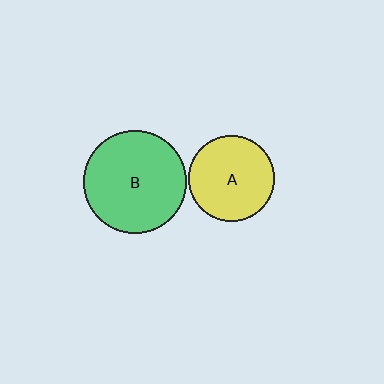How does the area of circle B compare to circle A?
Approximately 1.4 times.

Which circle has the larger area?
Circle B (green).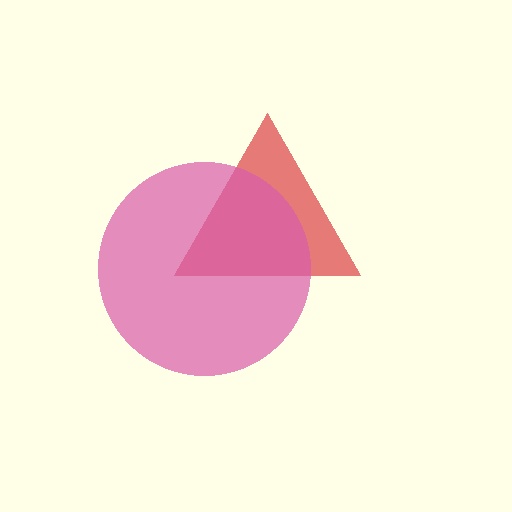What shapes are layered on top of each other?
The layered shapes are: a red triangle, a pink circle.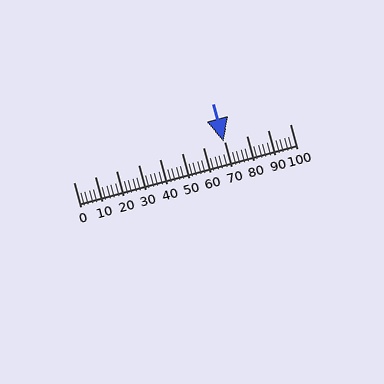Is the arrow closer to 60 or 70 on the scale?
The arrow is closer to 70.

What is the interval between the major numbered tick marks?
The major tick marks are spaced 10 units apart.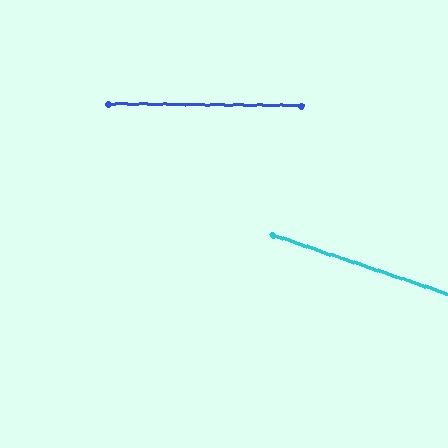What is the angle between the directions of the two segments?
Approximately 18 degrees.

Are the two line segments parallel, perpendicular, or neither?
Neither parallel nor perpendicular — they differ by about 18°.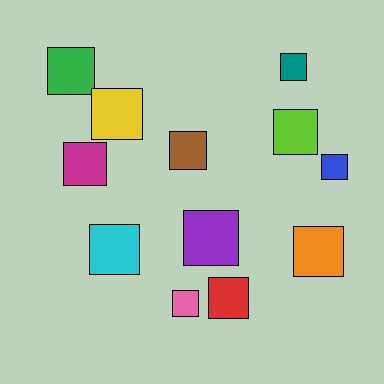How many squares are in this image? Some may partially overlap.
There are 12 squares.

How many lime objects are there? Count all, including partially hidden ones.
There is 1 lime object.